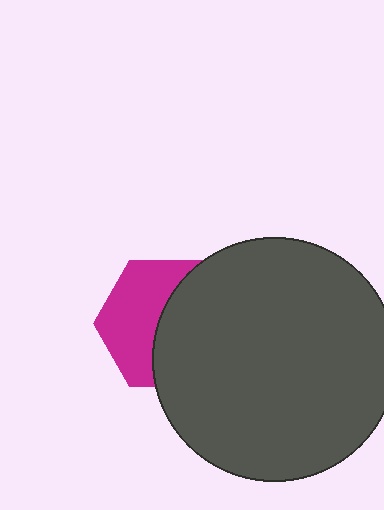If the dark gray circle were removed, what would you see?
You would see the complete magenta hexagon.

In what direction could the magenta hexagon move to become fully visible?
The magenta hexagon could move left. That would shift it out from behind the dark gray circle entirely.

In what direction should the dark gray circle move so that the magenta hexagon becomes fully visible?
The dark gray circle should move right. That is the shortest direction to clear the overlap and leave the magenta hexagon fully visible.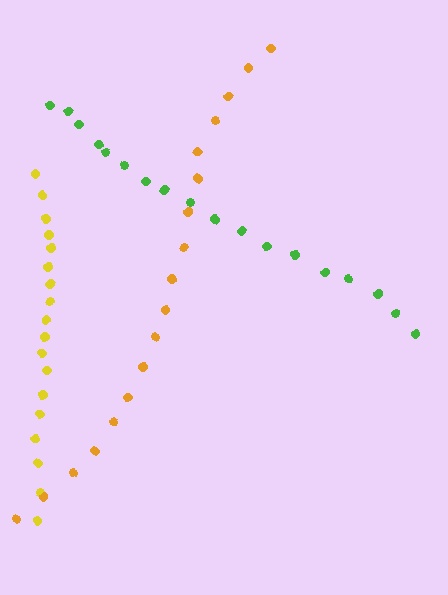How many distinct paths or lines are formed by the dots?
There are 3 distinct paths.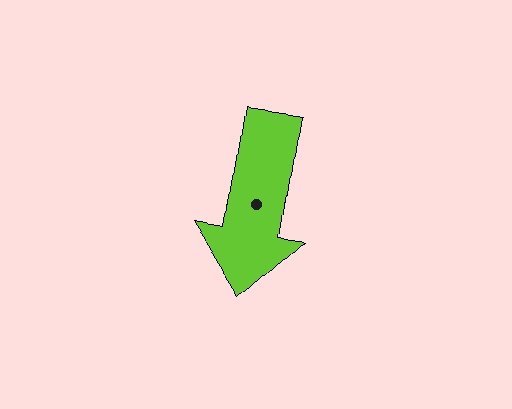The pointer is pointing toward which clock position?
Roughly 6 o'clock.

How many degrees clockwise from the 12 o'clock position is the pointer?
Approximately 189 degrees.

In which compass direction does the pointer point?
South.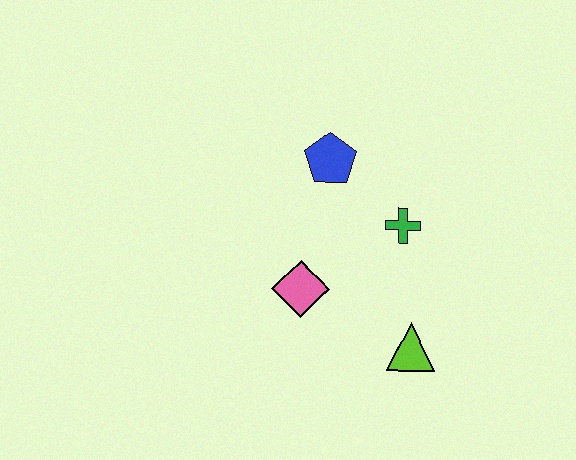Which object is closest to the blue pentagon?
The green cross is closest to the blue pentagon.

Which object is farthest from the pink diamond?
The blue pentagon is farthest from the pink diamond.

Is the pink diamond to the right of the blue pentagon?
No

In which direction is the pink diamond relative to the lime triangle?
The pink diamond is to the left of the lime triangle.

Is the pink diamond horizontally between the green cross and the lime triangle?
No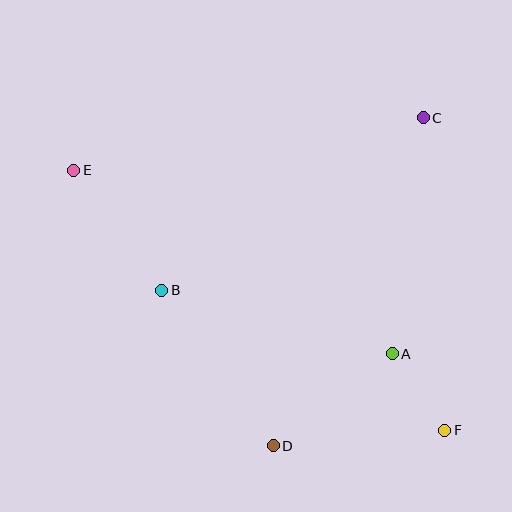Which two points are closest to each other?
Points A and F are closest to each other.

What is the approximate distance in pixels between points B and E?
The distance between B and E is approximately 149 pixels.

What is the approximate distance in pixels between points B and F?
The distance between B and F is approximately 316 pixels.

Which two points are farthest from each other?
Points E and F are farthest from each other.